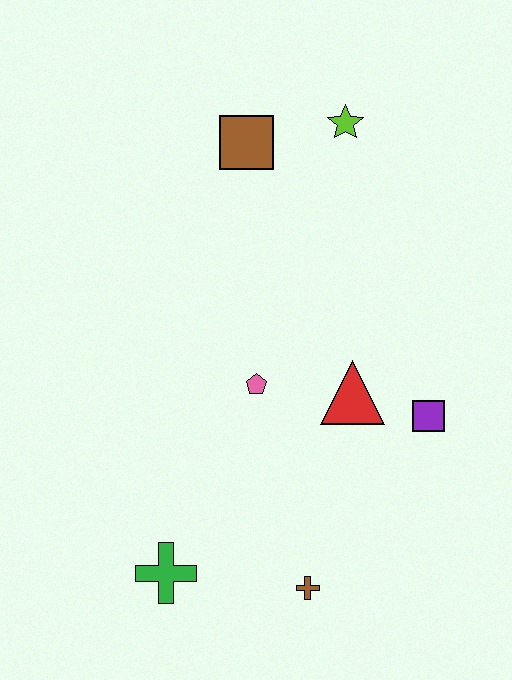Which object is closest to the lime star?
The brown square is closest to the lime star.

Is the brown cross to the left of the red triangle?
Yes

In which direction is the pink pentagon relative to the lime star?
The pink pentagon is below the lime star.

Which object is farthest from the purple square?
The brown square is farthest from the purple square.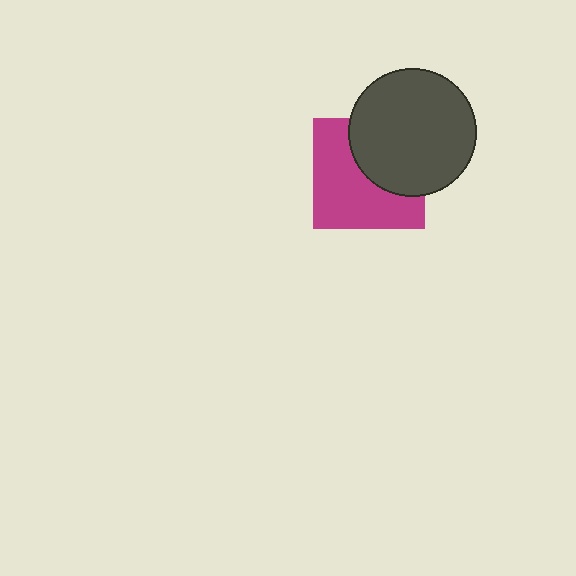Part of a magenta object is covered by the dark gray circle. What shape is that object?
It is a square.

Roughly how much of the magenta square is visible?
About half of it is visible (roughly 58%).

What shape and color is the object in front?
The object in front is a dark gray circle.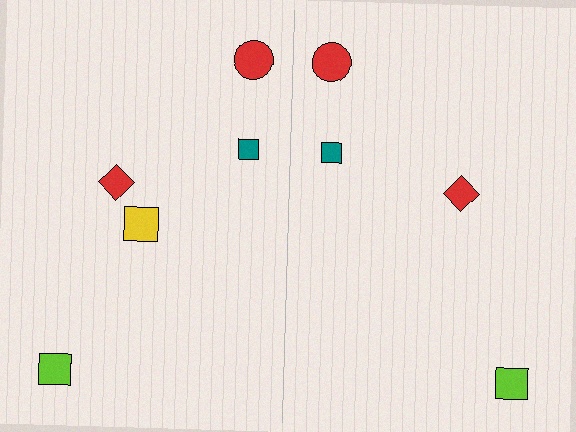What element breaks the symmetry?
A yellow square is missing from the right side.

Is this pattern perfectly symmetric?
No, the pattern is not perfectly symmetric. A yellow square is missing from the right side.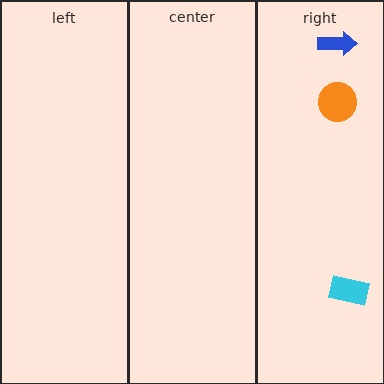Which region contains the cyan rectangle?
The right region.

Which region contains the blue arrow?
The right region.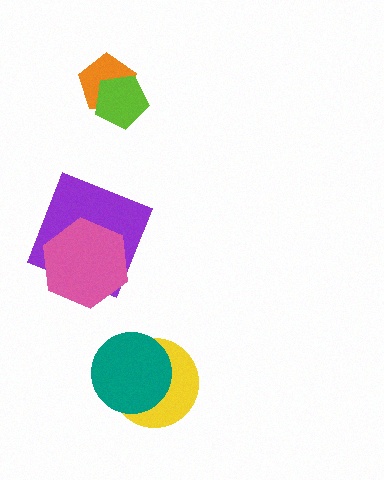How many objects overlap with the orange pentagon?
1 object overlaps with the orange pentagon.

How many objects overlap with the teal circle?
1 object overlaps with the teal circle.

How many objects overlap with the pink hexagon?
1 object overlaps with the pink hexagon.